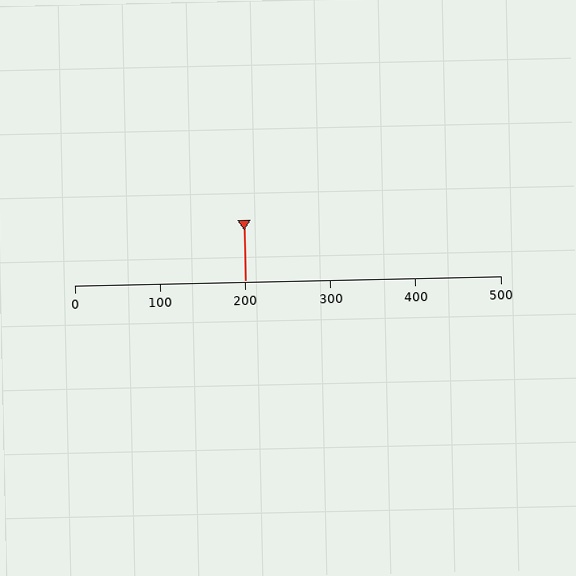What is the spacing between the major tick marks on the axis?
The major ticks are spaced 100 apart.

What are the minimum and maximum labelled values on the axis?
The axis runs from 0 to 500.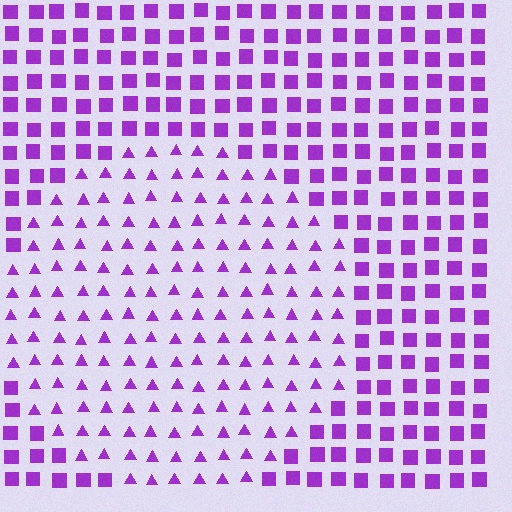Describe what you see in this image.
The image is filled with small purple elements arranged in a uniform grid. A circle-shaped region contains triangles, while the surrounding area contains squares. The boundary is defined purely by the change in element shape.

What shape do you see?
I see a circle.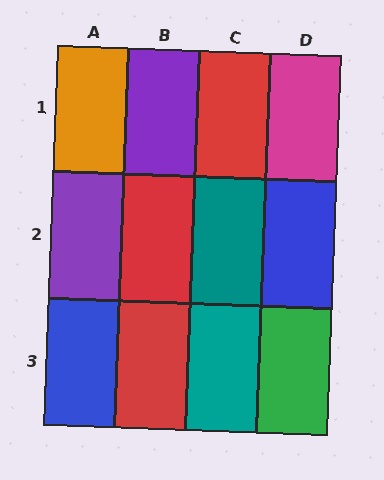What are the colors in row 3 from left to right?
Blue, red, teal, green.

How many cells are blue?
2 cells are blue.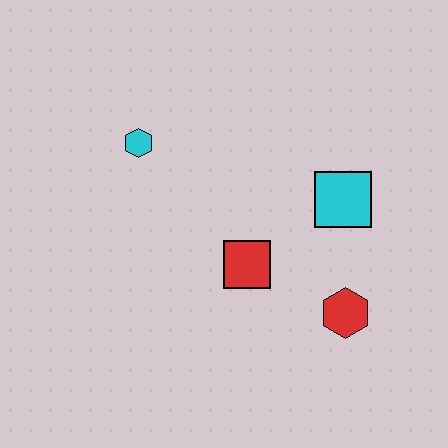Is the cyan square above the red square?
Yes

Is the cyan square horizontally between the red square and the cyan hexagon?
No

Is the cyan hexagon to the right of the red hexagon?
No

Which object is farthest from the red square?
The cyan hexagon is farthest from the red square.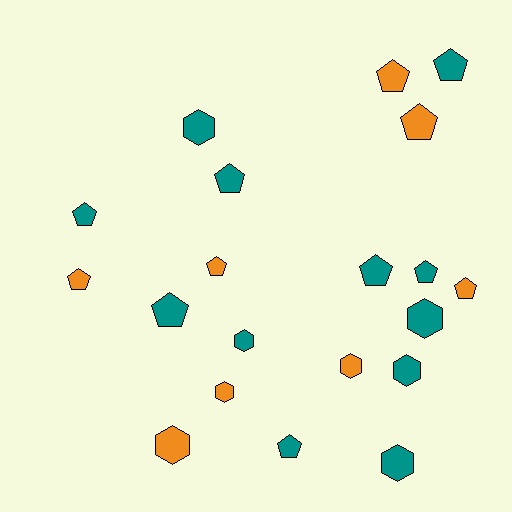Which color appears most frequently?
Teal, with 12 objects.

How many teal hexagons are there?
There are 5 teal hexagons.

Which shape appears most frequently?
Pentagon, with 12 objects.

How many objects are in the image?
There are 20 objects.